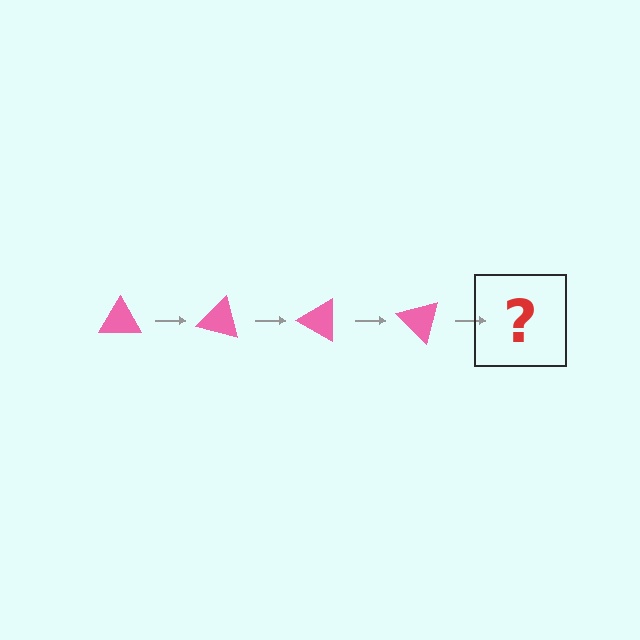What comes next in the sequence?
The next element should be a pink triangle rotated 60 degrees.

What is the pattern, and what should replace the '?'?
The pattern is that the triangle rotates 15 degrees each step. The '?' should be a pink triangle rotated 60 degrees.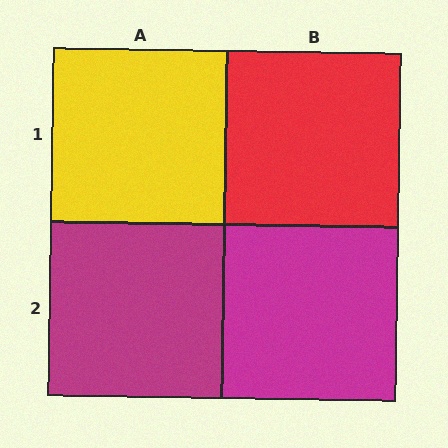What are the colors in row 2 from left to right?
Magenta, magenta.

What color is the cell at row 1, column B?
Red.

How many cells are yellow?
1 cell is yellow.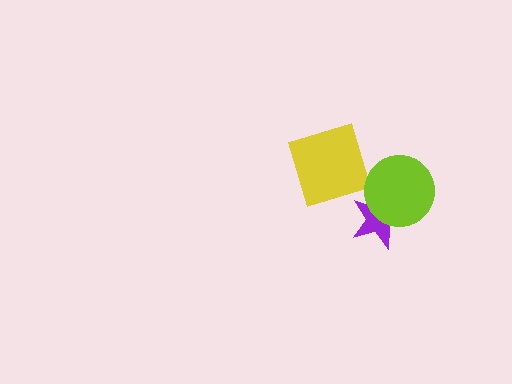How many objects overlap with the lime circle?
1 object overlaps with the lime circle.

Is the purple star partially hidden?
Yes, it is partially covered by another shape.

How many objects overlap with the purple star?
1 object overlaps with the purple star.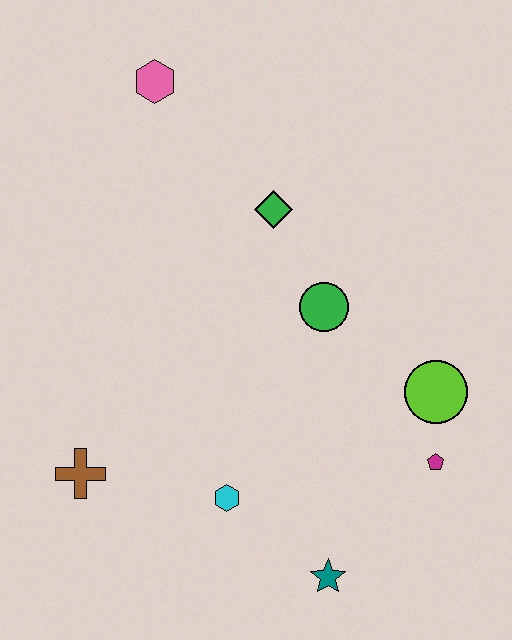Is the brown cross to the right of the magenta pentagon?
No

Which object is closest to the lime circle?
The magenta pentagon is closest to the lime circle.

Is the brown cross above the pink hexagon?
No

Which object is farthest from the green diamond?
The teal star is farthest from the green diamond.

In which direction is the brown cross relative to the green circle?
The brown cross is to the left of the green circle.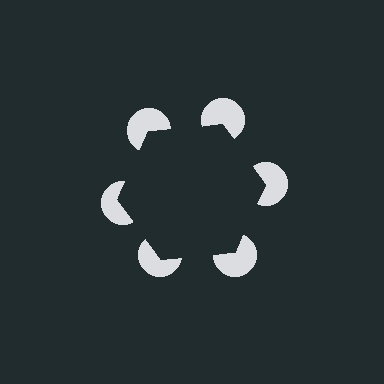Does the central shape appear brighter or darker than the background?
It typically appears slightly darker than the background, even though no actual brightness change is drawn.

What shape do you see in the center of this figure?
An illusory hexagon — its edges are inferred from the aligned wedge cuts in the pac-man discs, not physically drawn.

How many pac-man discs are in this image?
There are 6 — one at each vertex of the illusory hexagon.